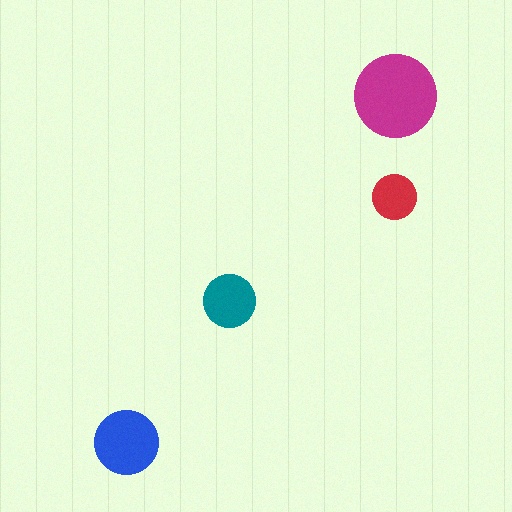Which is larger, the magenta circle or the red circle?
The magenta one.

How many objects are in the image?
There are 4 objects in the image.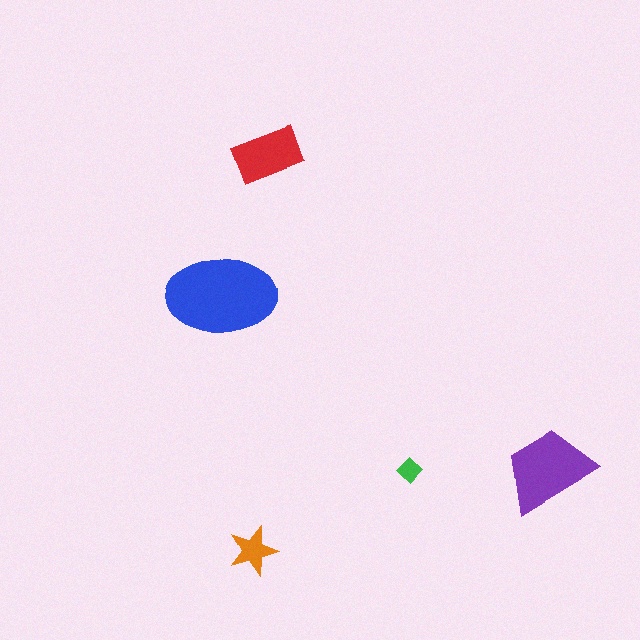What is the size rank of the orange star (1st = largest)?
4th.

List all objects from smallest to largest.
The green diamond, the orange star, the red rectangle, the purple trapezoid, the blue ellipse.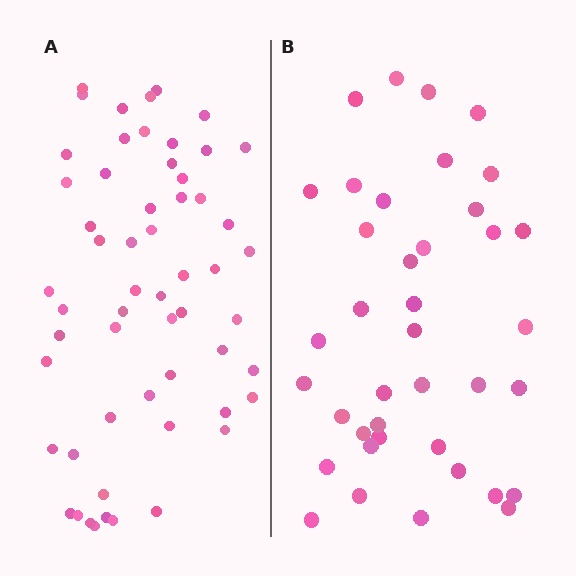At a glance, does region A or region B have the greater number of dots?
Region A (the left region) has more dots.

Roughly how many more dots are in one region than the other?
Region A has approximately 20 more dots than region B.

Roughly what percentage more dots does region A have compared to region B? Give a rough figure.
About 45% more.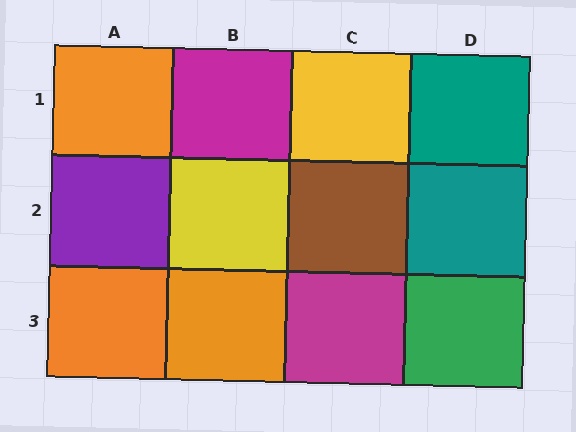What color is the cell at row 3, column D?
Green.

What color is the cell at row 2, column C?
Brown.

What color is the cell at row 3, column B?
Orange.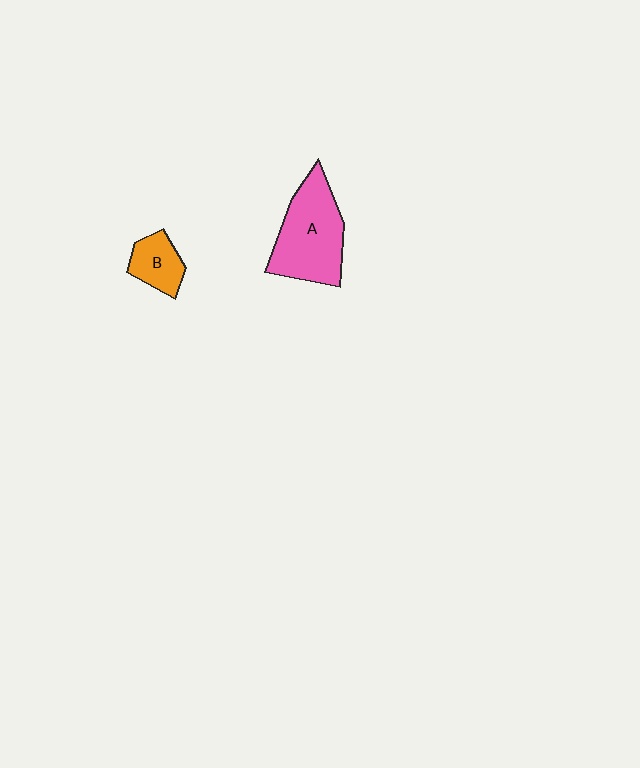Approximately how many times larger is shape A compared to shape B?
Approximately 2.5 times.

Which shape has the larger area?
Shape A (pink).